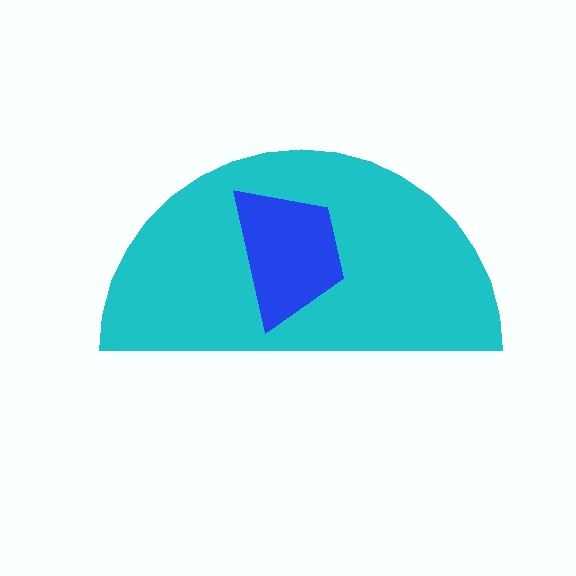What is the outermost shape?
The cyan semicircle.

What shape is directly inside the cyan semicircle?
The blue trapezoid.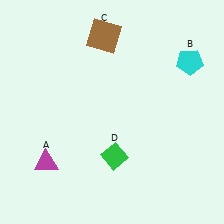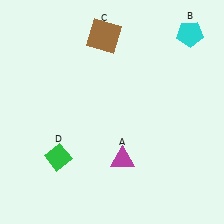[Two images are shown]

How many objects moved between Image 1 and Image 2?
3 objects moved between the two images.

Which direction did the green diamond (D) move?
The green diamond (D) moved left.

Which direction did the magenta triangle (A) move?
The magenta triangle (A) moved right.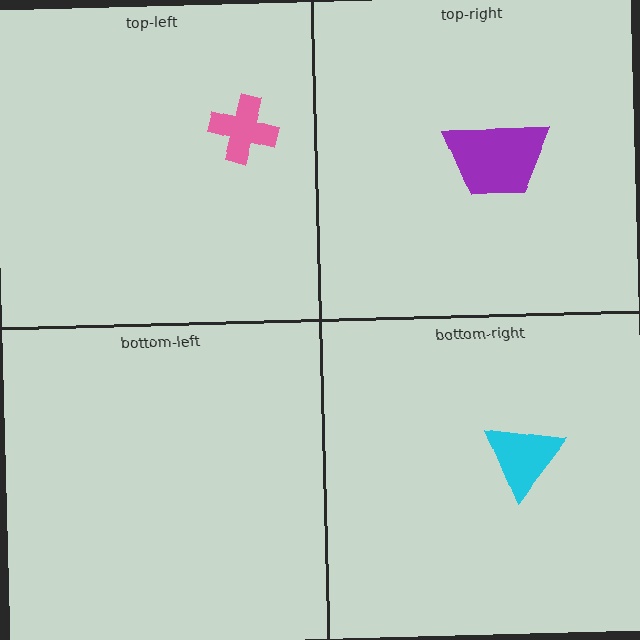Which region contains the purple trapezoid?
The top-right region.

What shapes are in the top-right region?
The purple trapezoid.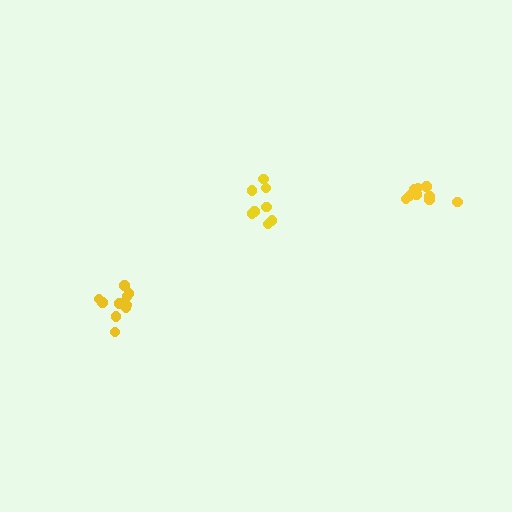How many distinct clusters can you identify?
There are 3 distinct clusters.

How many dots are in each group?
Group 1: 9 dots, Group 2: 10 dots, Group 3: 8 dots (27 total).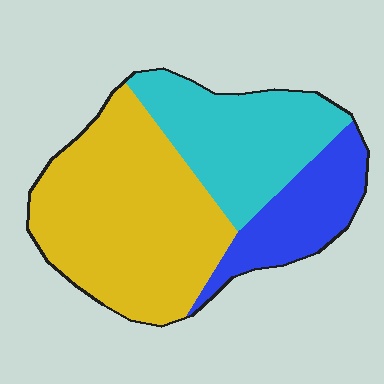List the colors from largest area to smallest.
From largest to smallest: yellow, cyan, blue.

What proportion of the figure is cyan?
Cyan covers 30% of the figure.